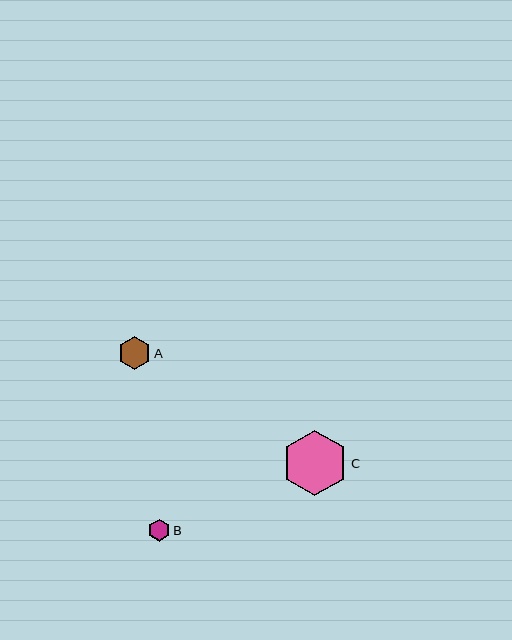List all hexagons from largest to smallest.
From largest to smallest: C, A, B.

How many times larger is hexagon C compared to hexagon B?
Hexagon C is approximately 3.0 times the size of hexagon B.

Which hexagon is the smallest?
Hexagon B is the smallest with a size of approximately 22 pixels.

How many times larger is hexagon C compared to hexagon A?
Hexagon C is approximately 2.0 times the size of hexagon A.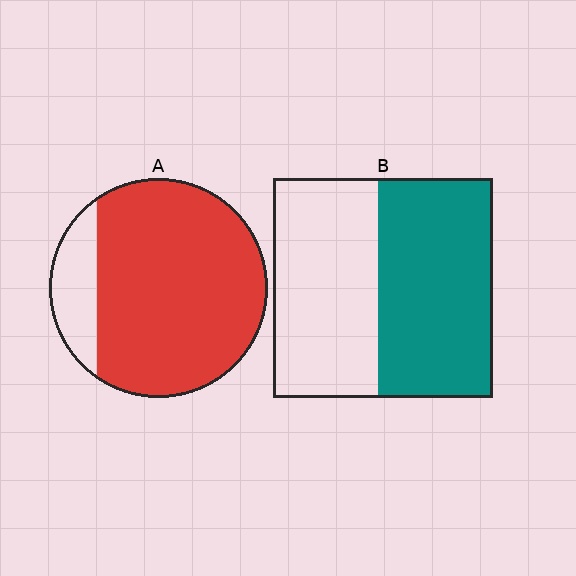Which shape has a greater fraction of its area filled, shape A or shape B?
Shape A.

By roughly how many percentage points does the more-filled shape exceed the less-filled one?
By roughly 30 percentage points (A over B).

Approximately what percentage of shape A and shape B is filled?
A is approximately 85% and B is approximately 50%.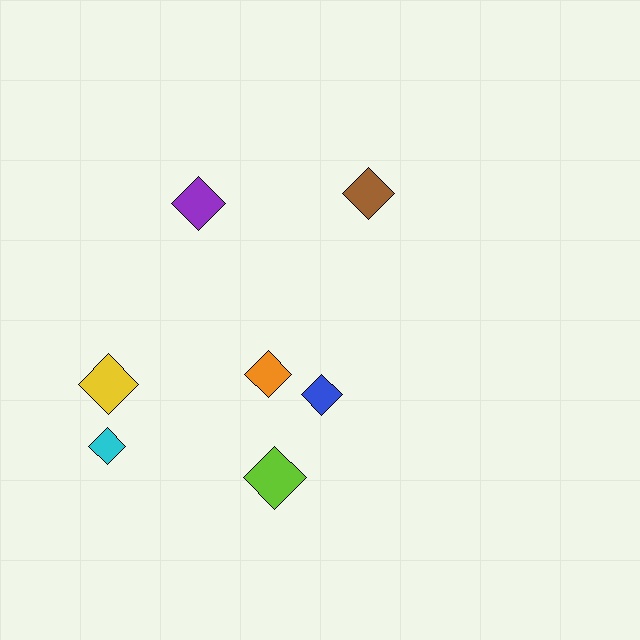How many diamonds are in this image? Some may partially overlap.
There are 7 diamonds.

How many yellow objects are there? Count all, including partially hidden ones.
There is 1 yellow object.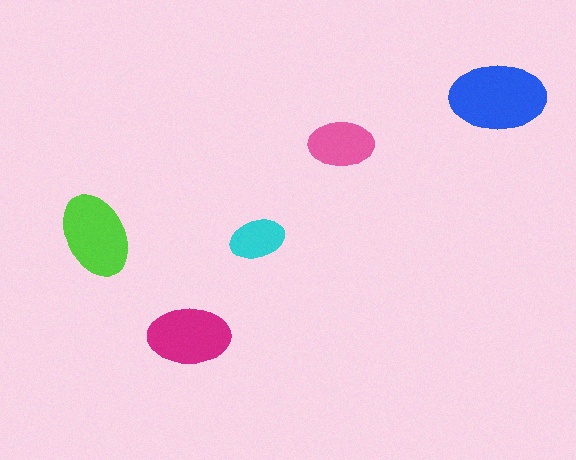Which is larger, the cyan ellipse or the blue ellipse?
The blue one.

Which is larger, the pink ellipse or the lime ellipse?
The lime one.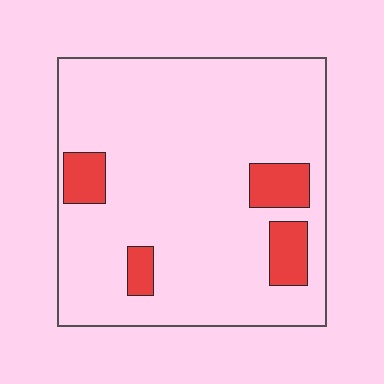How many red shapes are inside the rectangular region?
4.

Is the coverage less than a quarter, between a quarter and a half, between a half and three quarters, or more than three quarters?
Less than a quarter.